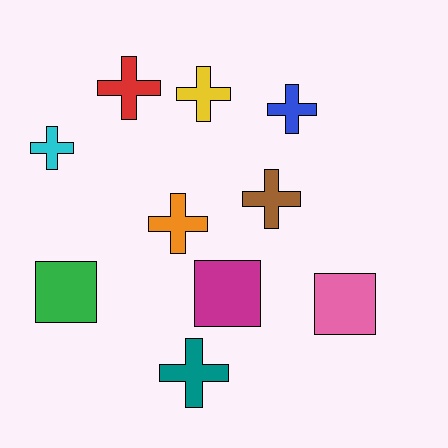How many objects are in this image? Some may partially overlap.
There are 10 objects.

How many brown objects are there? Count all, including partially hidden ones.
There is 1 brown object.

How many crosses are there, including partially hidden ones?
There are 7 crosses.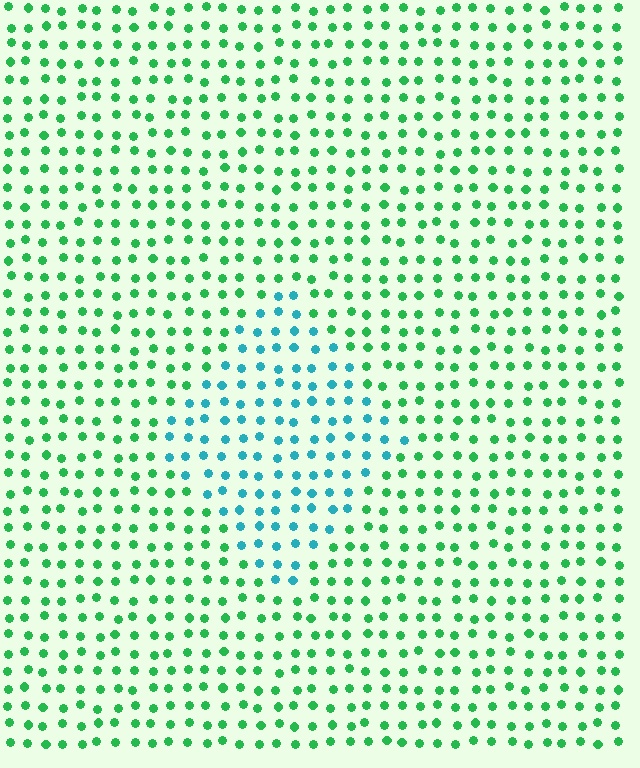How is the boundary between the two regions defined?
The boundary is defined purely by a slight shift in hue (about 49 degrees). Spacing, size, and orientation are identical on both sides.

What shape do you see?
I see a diamond.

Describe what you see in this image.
The image is filled with small green elements in a uniform arrangement. A diamond-shaped region is visible where the elements are tinted to a slightly different hue, forming a subtle color boundary.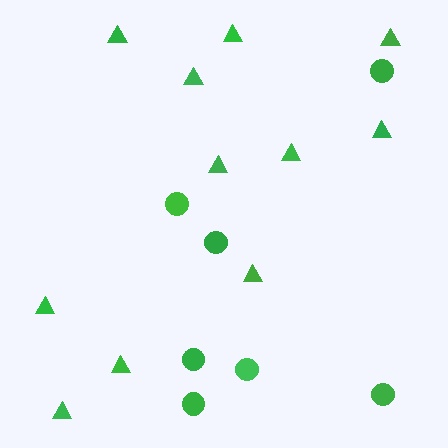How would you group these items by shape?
There are 2 groups: one group of triangles (11) and one group of circles (7).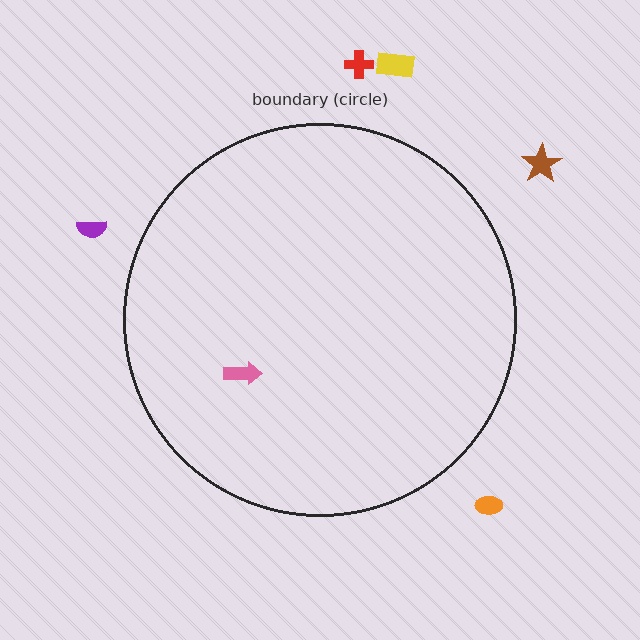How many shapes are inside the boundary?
1 inside, 5 outside.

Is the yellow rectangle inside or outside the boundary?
Outside.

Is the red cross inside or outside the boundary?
Outside.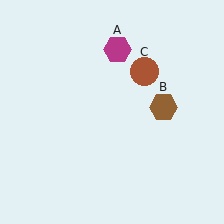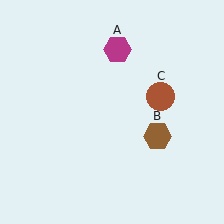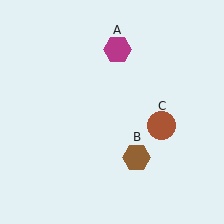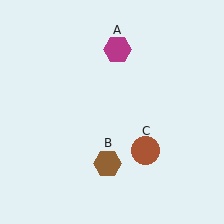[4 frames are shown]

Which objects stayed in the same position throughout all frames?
Magenta hexagon (object A) remained stationary.